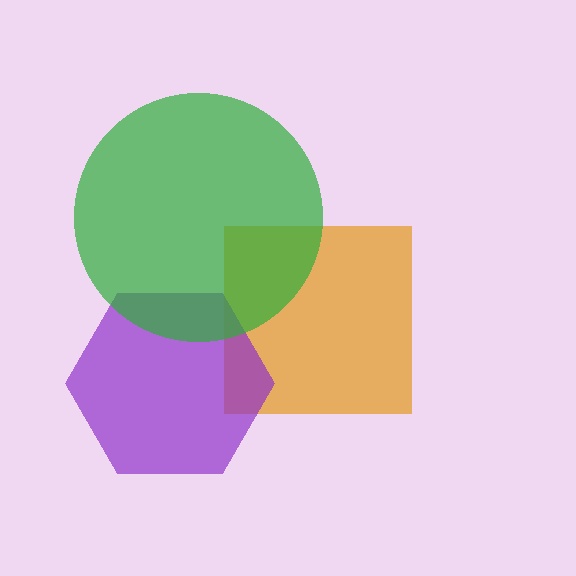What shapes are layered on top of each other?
The layered shapes are: an orange square, a purple hexagon, a green circle.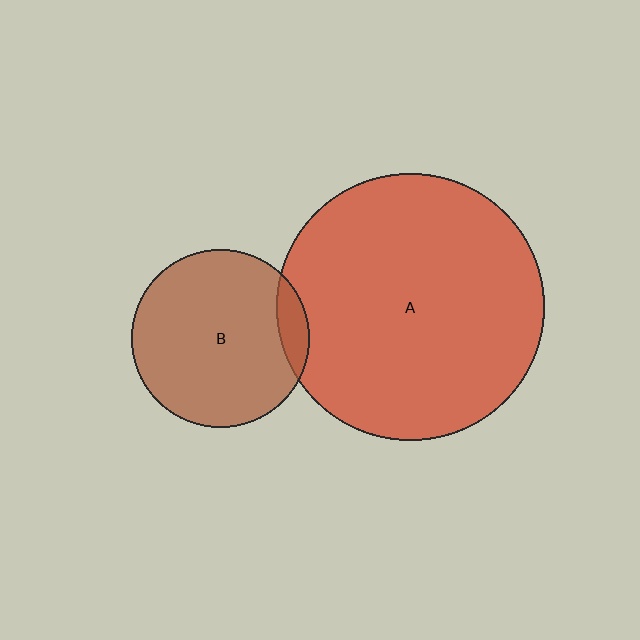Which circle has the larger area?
Circle A (red).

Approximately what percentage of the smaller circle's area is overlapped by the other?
Approximately 10%.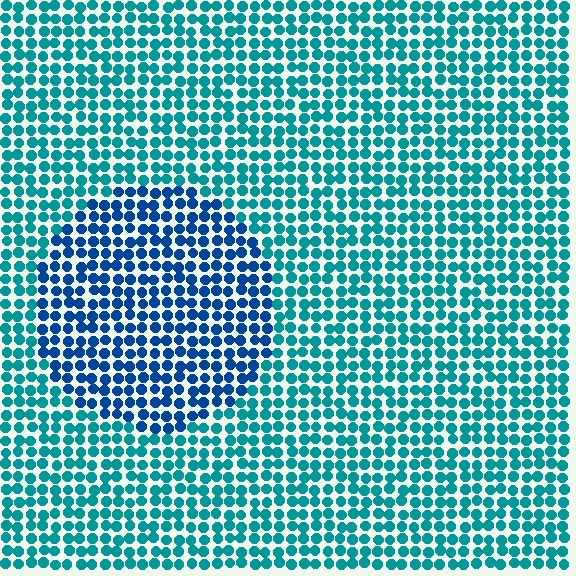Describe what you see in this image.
The image is filled with small teal elements in a uniform arrangement. A circle-shaped region is visible where the elements are tinted to a slightly different hue, forming a subtle color boundary.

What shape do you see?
I see a circle.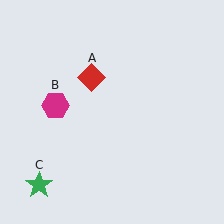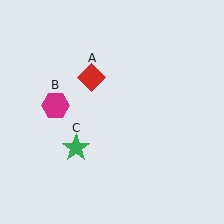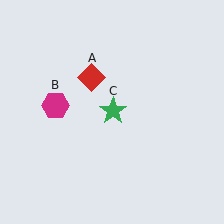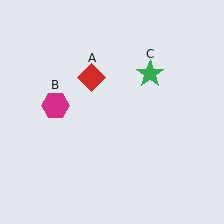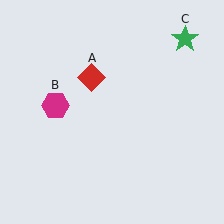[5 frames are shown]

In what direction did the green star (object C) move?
The green star (object C) moved up and to the right.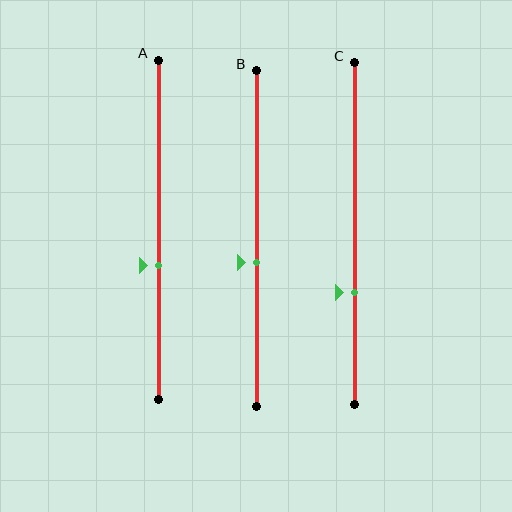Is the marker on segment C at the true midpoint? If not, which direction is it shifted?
No, the marker on segment C is shifted downward by about 17% of the segment length.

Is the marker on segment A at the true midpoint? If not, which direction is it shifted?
No, the marker on segment A is shifted downward by about 11% of the segment length.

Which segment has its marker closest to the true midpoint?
Segment B has its marker closest to the true midpoint.